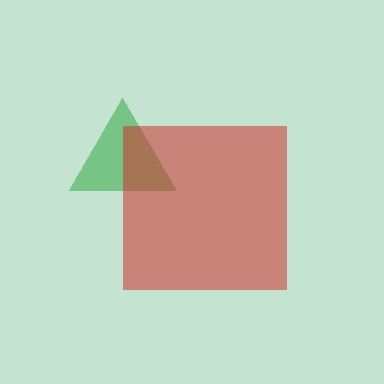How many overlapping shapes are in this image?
There are 2 overlapping shapes in the image.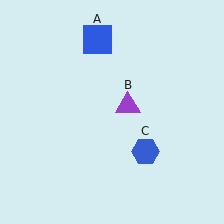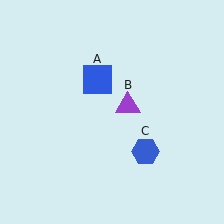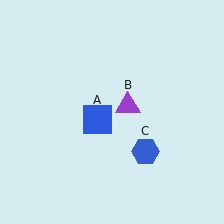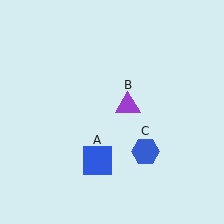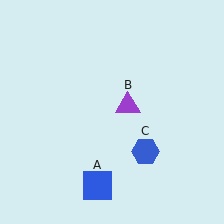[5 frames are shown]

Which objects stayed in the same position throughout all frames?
Purple triangle (object B) and blue hexagon (object C) remained stationary.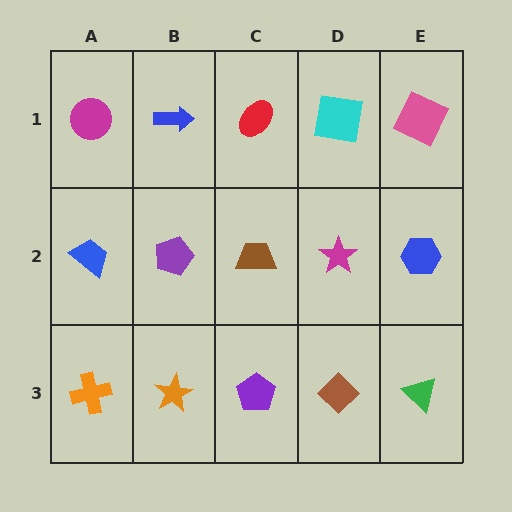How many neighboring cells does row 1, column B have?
3.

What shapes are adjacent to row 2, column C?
A red ellipse (row 1, column C), a purple pentagon (row 3, column C), a purple pentagon (row 2, column B), a magenta star (row 2, column D).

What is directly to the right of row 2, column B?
A brown trapezoid.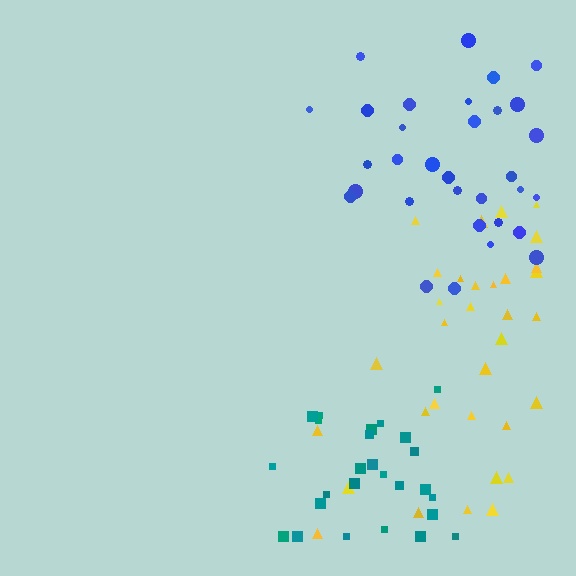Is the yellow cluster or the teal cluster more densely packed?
Teal.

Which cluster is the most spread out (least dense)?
Blue.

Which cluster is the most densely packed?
Teal.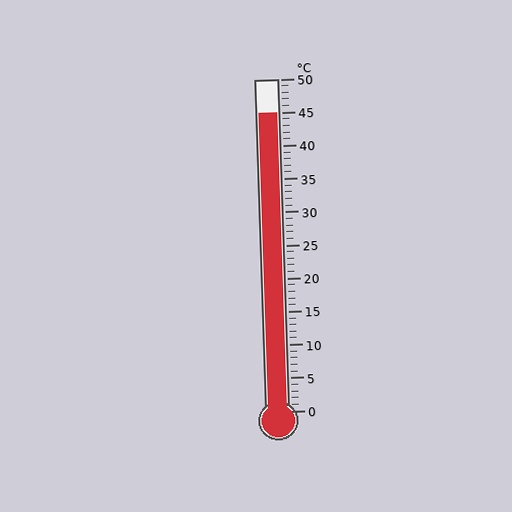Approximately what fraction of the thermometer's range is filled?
The thermometer is filled to approximately 90% of its range.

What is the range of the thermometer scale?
The thermometer scale ranges from 0°C to 50°C.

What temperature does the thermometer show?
The thermometer shows approximately 45°C.